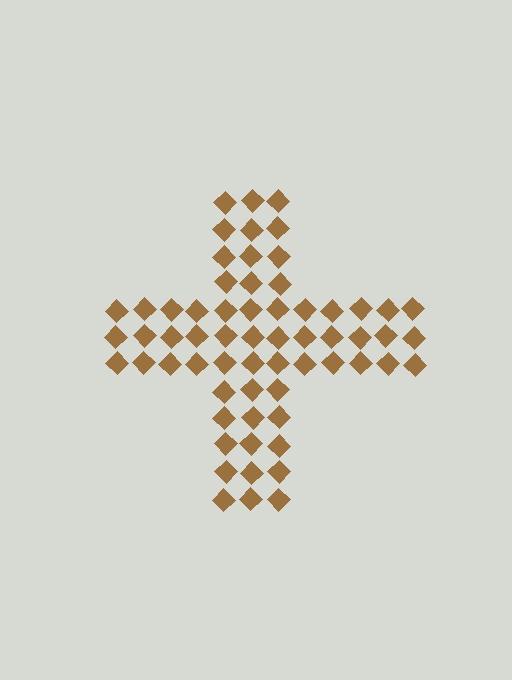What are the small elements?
The small elements are diamonds.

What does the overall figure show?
The overall figure shows a cross.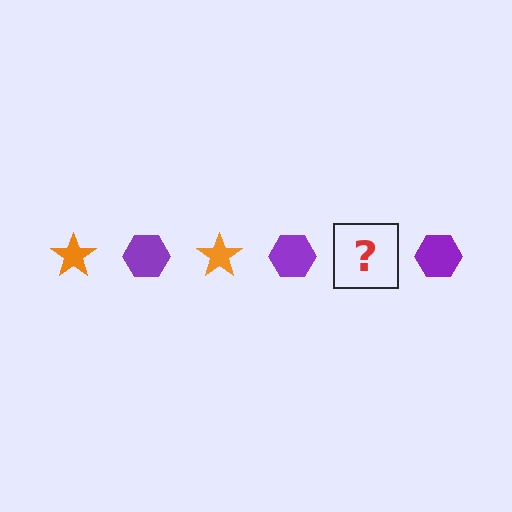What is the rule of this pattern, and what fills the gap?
The rule is that the pattern alternates between orange star and purple hexagon. The gap should be filled with an orange star.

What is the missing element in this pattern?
The missing element is an orange star.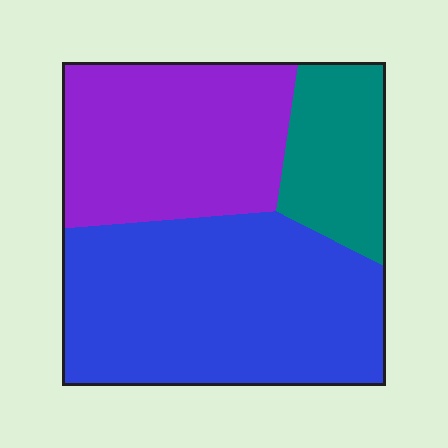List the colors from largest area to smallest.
From largest to smallest: blue, purple, teal.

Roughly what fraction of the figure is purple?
Purple takes up about one third (1/3) of the figure.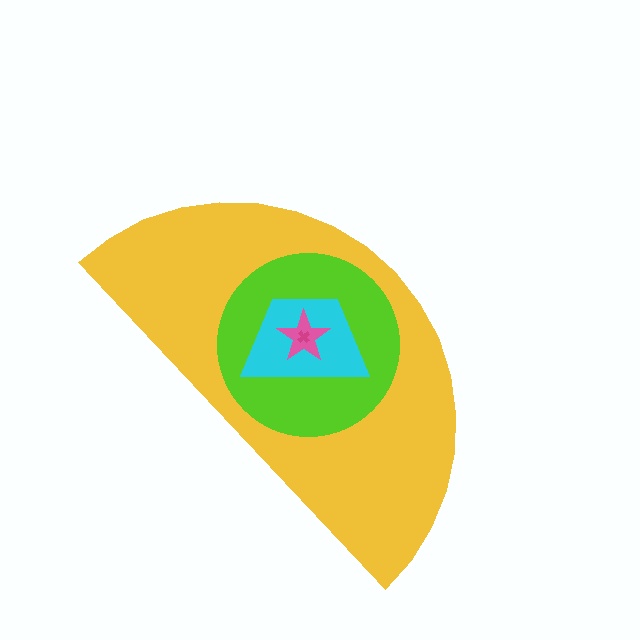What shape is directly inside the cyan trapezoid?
The pink star.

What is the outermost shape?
The yellow semicircle.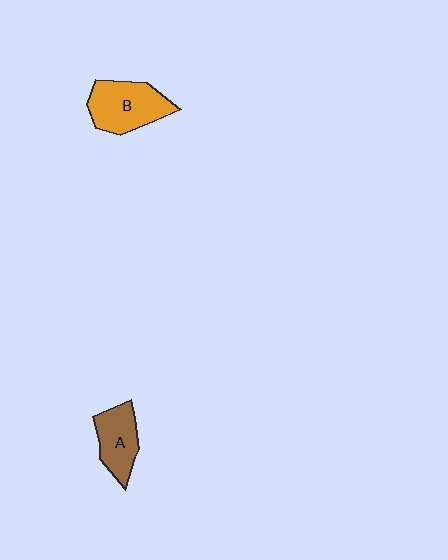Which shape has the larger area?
Shape B (orange).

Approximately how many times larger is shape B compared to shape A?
Approximately 1.4 times.